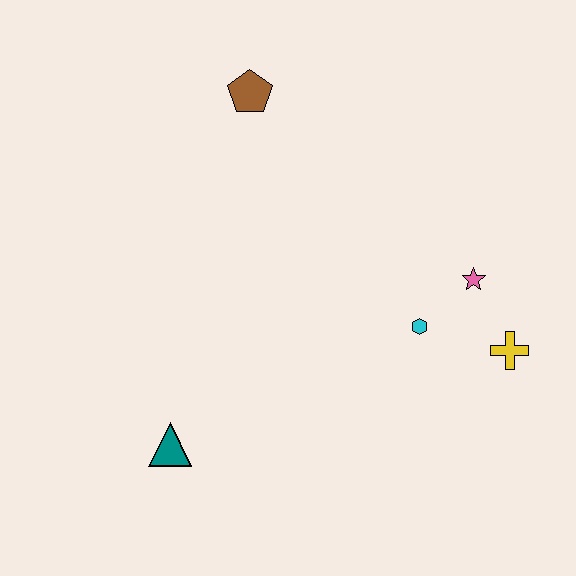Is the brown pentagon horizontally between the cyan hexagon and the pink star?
No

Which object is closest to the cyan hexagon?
The pink star is closest to the cyan hexagon.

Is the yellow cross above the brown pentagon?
No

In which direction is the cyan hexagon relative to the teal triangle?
The cyan hexagon is to the right of the teal triangle.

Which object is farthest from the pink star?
The teal triangle is farthest from the pink star.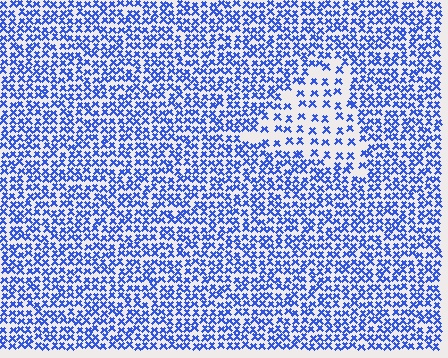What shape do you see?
I see a triangle.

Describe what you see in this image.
The image contains small blue elements arranged at two different densities. A triangle-shaped region is visible where the elements are less densely packed than the surrounding area.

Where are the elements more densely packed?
The elements are more densely packed outside the triangle boundary.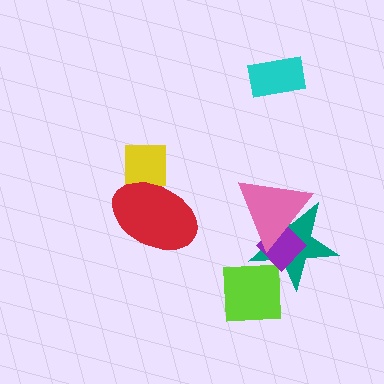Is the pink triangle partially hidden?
No, no other shape covers it.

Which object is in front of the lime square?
The teal star is in front of the lime square.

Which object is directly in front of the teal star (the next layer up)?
The purple diamond is directly in front of the teal star.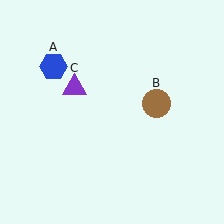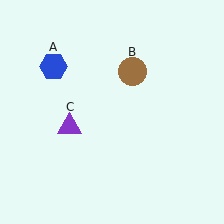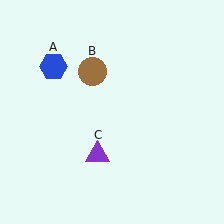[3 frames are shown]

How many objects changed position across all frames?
2 objects changed position: brown circle (object B), purple triangle (object C).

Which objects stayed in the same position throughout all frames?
Blue hexagon (object A) remained stationary.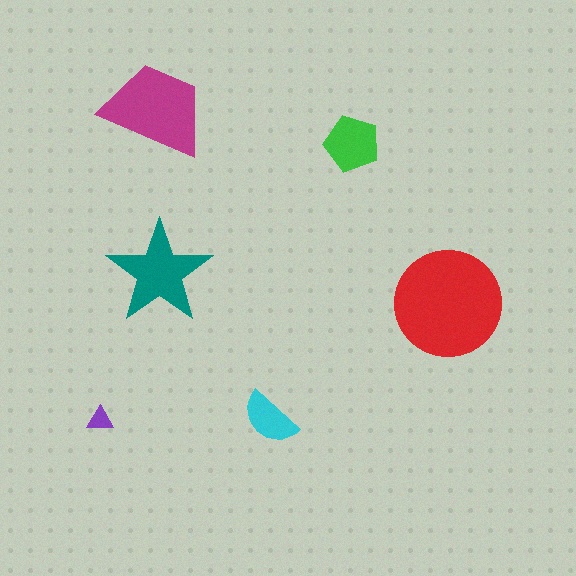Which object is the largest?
The red circle.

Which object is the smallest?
The purple triangle.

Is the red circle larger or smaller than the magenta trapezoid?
Larger.